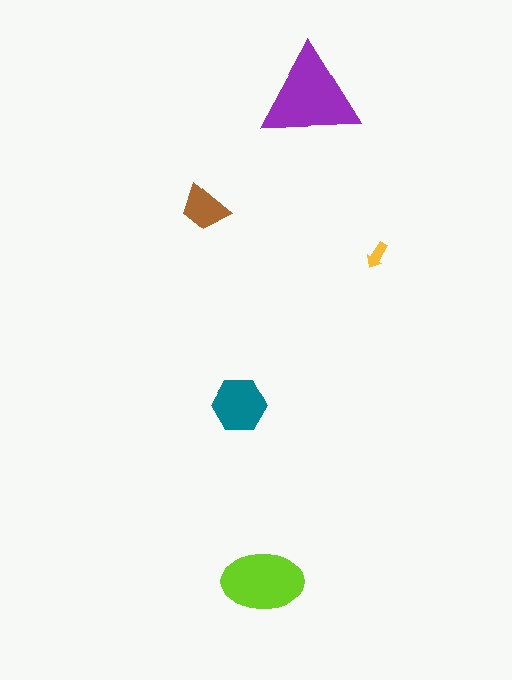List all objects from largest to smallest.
The purple triangle, the lime ellipse, the teal hexagon, the brown trapezoid, the yellow arrow.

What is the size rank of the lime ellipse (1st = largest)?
2nd.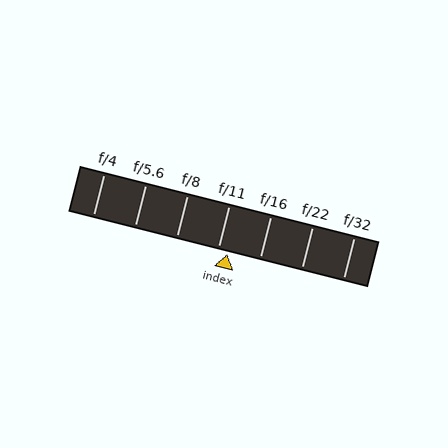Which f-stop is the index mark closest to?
The index mark is closest to f/11.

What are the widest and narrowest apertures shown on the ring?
The widest aperture shown is f/4 and the narrowest is f/32.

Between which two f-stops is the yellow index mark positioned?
The index mark is between f/11 and f/16.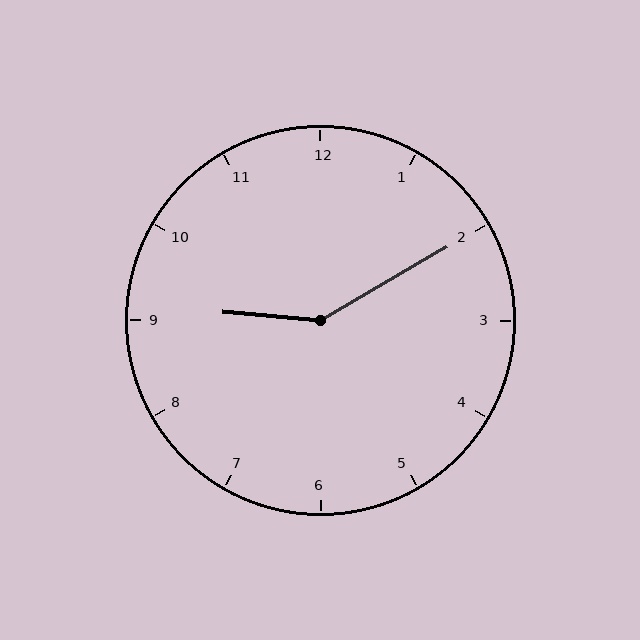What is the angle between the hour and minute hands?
Approximately 145 degrees.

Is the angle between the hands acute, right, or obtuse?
It is obtuse.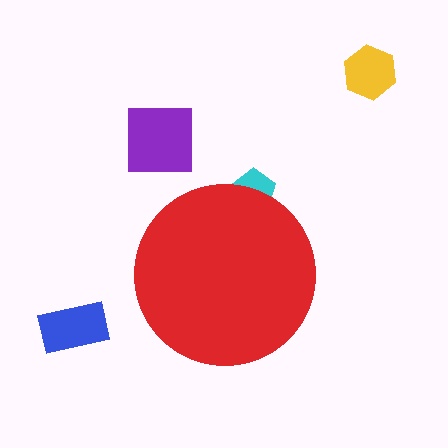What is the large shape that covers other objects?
A red circle.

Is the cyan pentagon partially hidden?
Yes, the cyan pentagon is partially hidden behind the red circle.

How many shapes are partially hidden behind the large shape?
1 shape is partially hidden.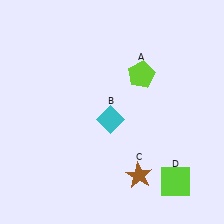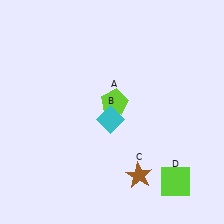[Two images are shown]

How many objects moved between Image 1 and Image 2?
1 object moved between the two images.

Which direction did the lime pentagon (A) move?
The lime pentagon (A) moved down.